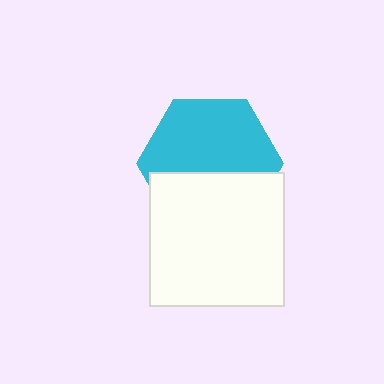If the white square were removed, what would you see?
You would see the complete cyan hexagon.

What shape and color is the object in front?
The object in front is a white square.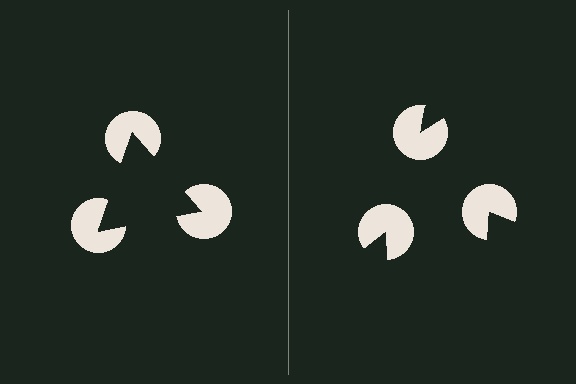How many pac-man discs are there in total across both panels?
6 — 3 on each side.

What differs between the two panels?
The pac-man discs are positioned identically on both sides; only the wedge orientations differ. On the left they align to a triangle; on the right they are misaligned.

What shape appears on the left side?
An illusory triangle.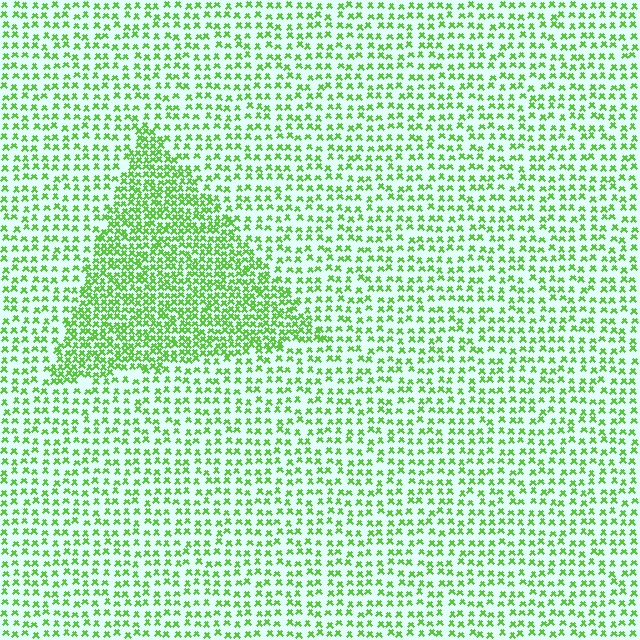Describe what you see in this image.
The image contains small lime elements arranged at two different densities. A triangle-shaped region is visible where the elements are more densely packed than the surrounding area.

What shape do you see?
I see a triangle.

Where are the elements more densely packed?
The elements are more densely packed inside the triangle boundary.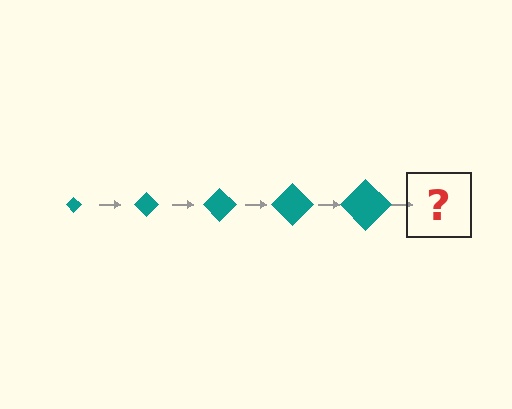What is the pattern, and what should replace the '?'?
The pattern is that the diamond gets progressively larger each step. The '?' should be a teal diamond, larger than the previous one.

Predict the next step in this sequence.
The next step is a teal diamond, larger than the previous one.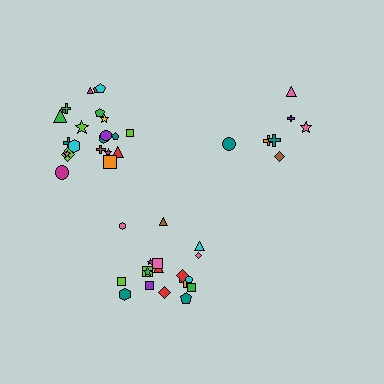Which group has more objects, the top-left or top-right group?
The top-left group.